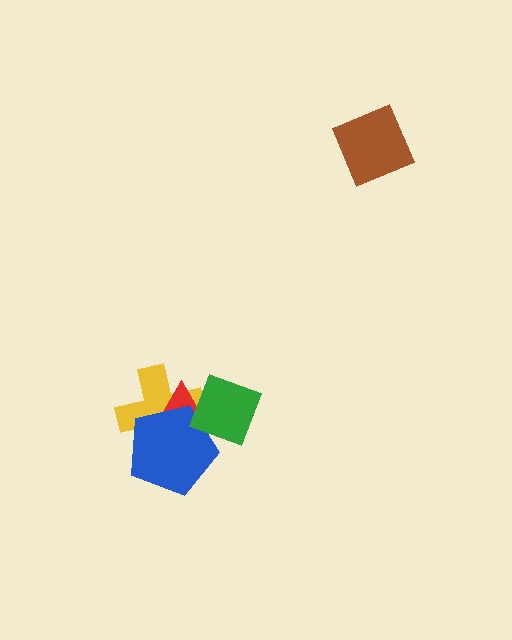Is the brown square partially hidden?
No, no other shape covers it.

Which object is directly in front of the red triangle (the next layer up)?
The blue pentagon is directly in front of the red triangle.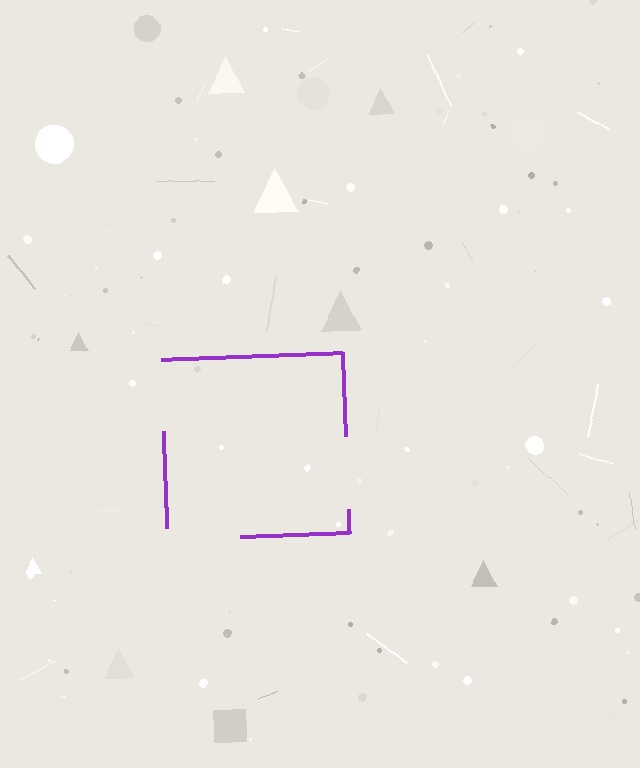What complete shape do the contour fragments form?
The contour fragments form a square.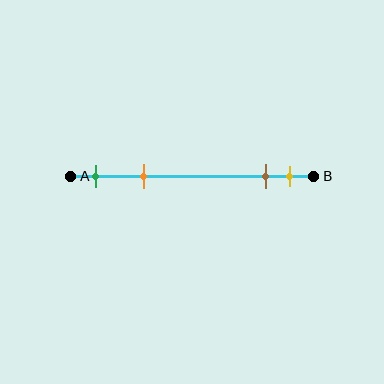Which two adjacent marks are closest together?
The brown and yellow marks are the closest adjacent pair.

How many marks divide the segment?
There are 4 marks dividing the segment.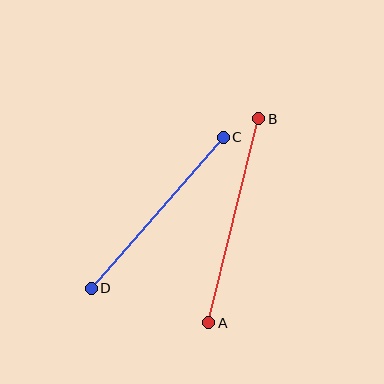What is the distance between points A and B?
The distance is approximately 210 pixels.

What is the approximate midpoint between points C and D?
The midpoint is at approximately (157, 213) pixels.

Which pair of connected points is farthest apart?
Points A and B are farthest apart.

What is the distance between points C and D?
The distance is approximately 200 pixels.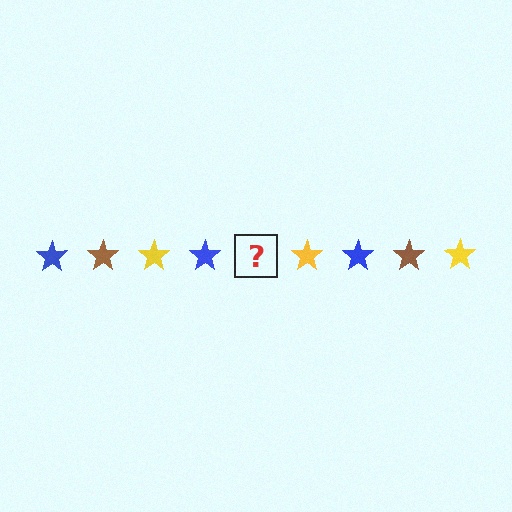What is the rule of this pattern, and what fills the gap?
The rule is that the pattern cycles through blue, brown, yellow stars. The gap should be filled with a brown star.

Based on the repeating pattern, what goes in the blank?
The blank should be a brown star.